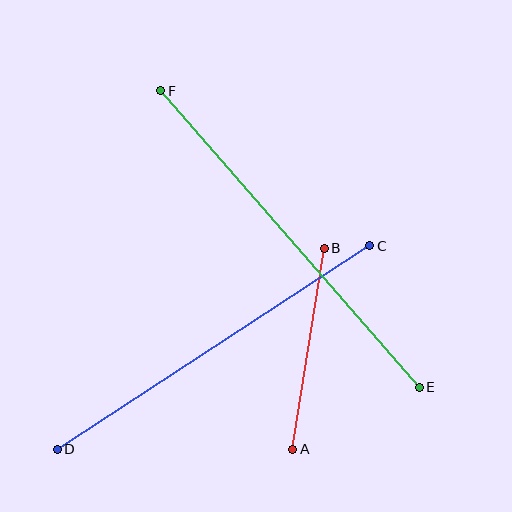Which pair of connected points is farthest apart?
Points E and F are farthest apart.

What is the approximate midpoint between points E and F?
The midpoint is at approximately (290, 239) pixels.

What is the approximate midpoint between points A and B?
The midpoint is at approximately (309, 349) pixels.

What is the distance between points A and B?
The distance is approximately 204 pixels.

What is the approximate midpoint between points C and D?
The midpoint is at approximately (214, 348) pixels.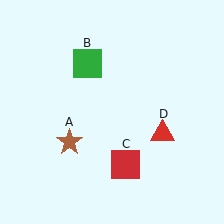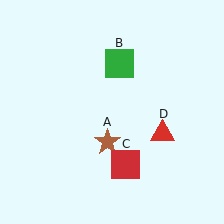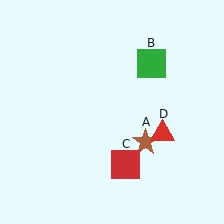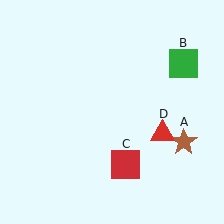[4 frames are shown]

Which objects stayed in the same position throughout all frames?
Red square (object C) and red triangle (object D) remained stationary.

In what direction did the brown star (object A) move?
The brown star (object A) moved right.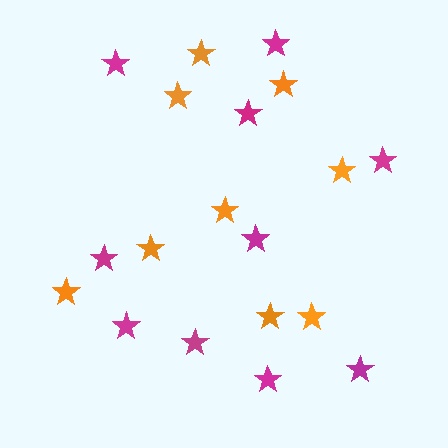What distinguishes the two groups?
There are 2 groups: one group of magenta stars (10) and one group of orange stars (9).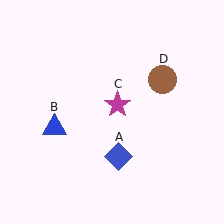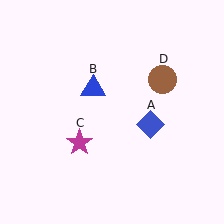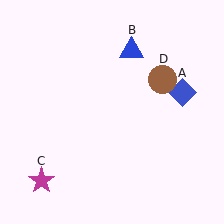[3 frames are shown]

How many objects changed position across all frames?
3 objects changed position: blue diamond (object A), blue triangle (object B), magenta star (object C).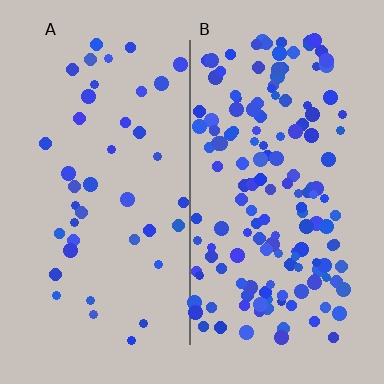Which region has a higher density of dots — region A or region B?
B (the right).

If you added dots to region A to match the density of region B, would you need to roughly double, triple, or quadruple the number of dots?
Approximately quadruple.